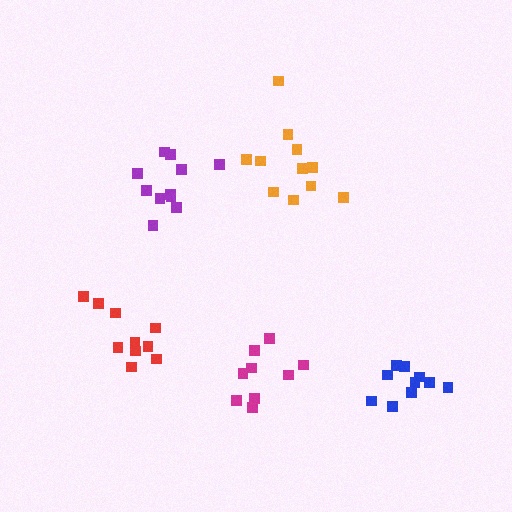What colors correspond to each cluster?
The clusters are colored: red, purple, orange, blue, magenta.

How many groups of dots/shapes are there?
There are 5 groups.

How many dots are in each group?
Group 1: 10 dots, Group 2: 11 dots, Group 3: 11 dots, Group 4: 10 dots, Group 5: 9 dots (51 total).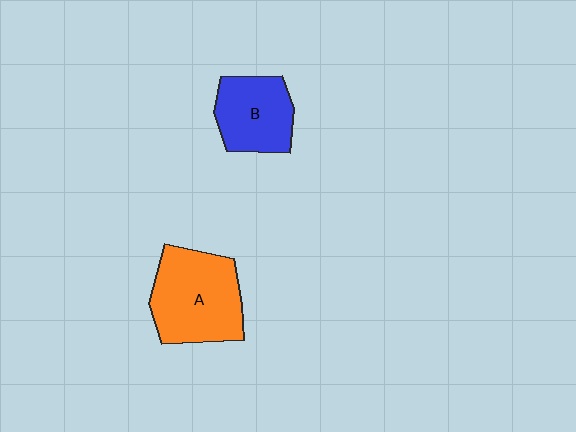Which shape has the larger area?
Shape A (orange).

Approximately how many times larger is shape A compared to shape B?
Approximately 1.4 times.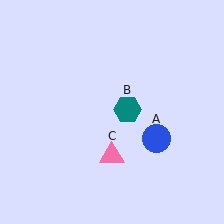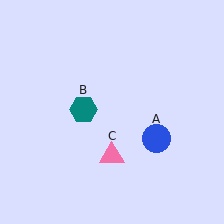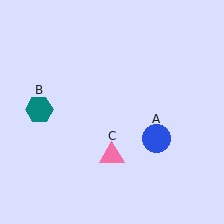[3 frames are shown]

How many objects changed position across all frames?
1 object changed position: teal hexagon (object B).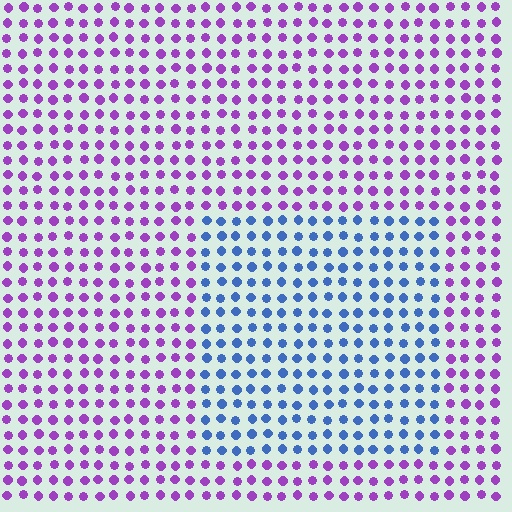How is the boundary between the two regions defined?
The boundary is defined purely by a slight shift in hue (about 65 degrees). Spacing, size, and orientation are identical on both sides.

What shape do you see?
I see a rectangle.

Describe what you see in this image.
The image is filled with small purple elements in a uniform arrangement. A rectangle-shaped region is visible where the elements are tinted to a slightly different hue, forming a subtle color boundary.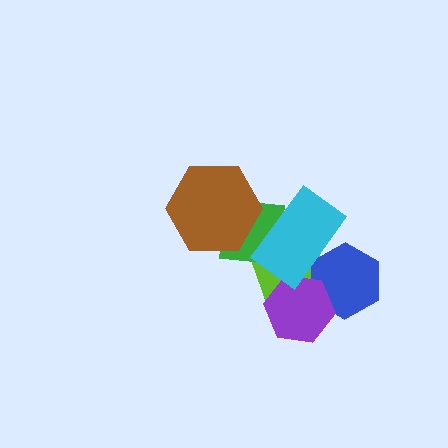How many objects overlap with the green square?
3 objects overlap with the green square.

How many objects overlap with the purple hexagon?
3 objects overlap with the purple hexagon.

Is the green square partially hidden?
Yes, it is partially covered by another shape.